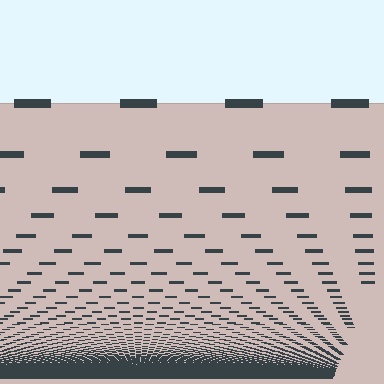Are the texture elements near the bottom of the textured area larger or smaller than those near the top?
Smaller. The gradient is inverted — elements near the bottom are smaller and denser.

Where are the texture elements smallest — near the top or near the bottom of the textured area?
Near the bottom.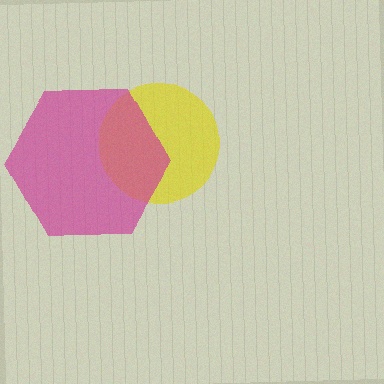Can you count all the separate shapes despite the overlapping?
Yes, there are 2 separate shapes.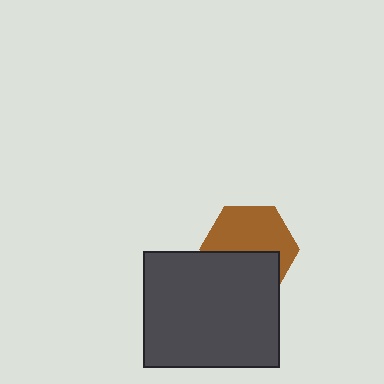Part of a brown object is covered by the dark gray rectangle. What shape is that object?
It is a hexagon.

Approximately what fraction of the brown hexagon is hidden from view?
Roughly 42% of the brown hexagon is hidden behind the dark gray rectangle.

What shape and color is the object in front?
The object in front is a dark gray rectangle.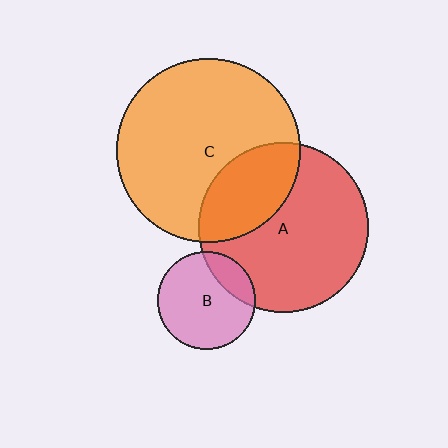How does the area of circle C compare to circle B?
Approximately 3.5 times.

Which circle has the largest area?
Circle C (orange).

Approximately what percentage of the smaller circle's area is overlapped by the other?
Approximately 20%.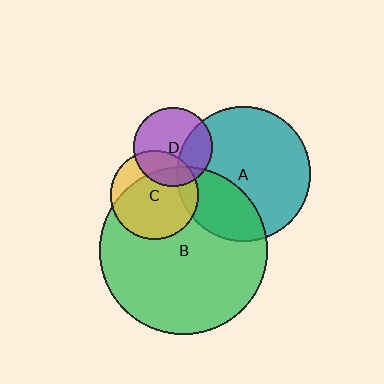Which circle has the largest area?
Circle B (green).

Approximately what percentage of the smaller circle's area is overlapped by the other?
Approximately 30%.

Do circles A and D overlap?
Yes.